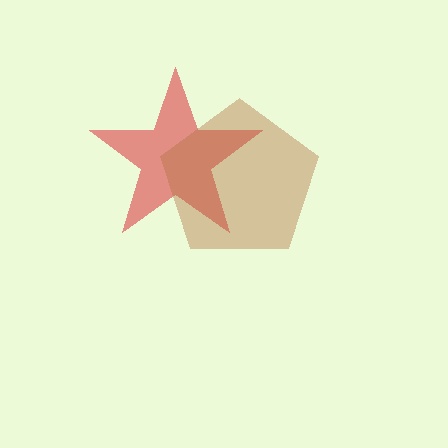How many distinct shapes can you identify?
There are 2 distinct shapes: a red star, a brown pentagon.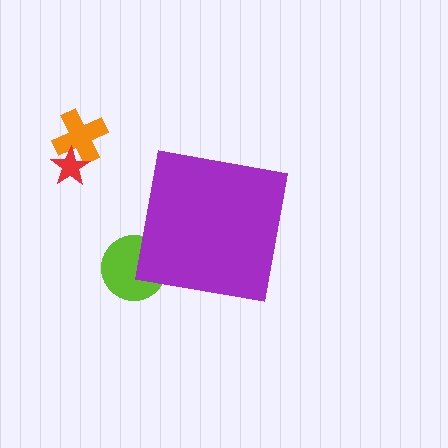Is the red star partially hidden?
No, the red star is fully visible.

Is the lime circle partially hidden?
Yes, the lime circle is partially hidden behind the purple square.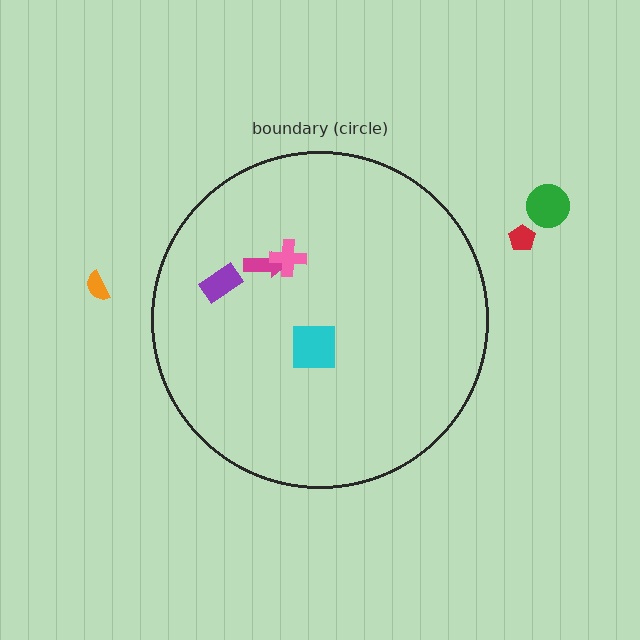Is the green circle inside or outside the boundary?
Outside.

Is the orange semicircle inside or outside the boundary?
Outside.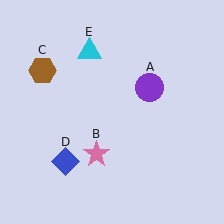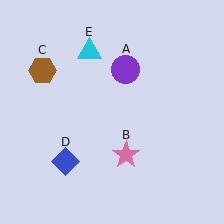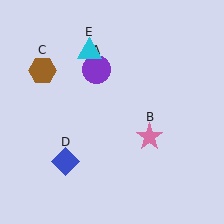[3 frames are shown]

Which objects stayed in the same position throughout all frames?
Brown hexagon (object C) and blue diamond (object D) and cyan triangle (object E) remained stationary.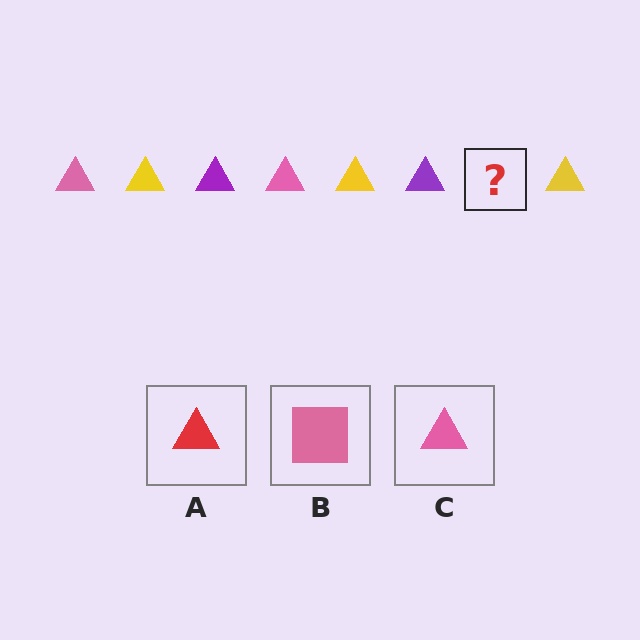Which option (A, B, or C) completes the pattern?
C.